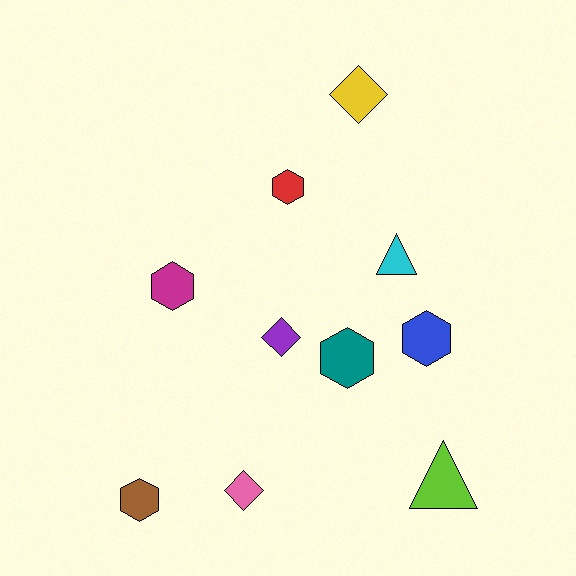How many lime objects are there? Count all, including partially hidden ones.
There is 1 lime object.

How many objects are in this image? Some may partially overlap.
There are 10 objects.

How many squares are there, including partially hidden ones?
There are no squares.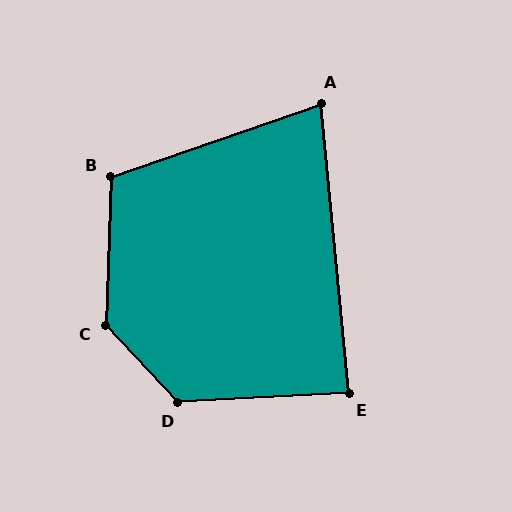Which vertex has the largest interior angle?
C, at approximately 135 degrees.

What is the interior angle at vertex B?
Approximately 111 degrees (obtuse).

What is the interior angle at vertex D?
Approximately 130 degrees (obtuse).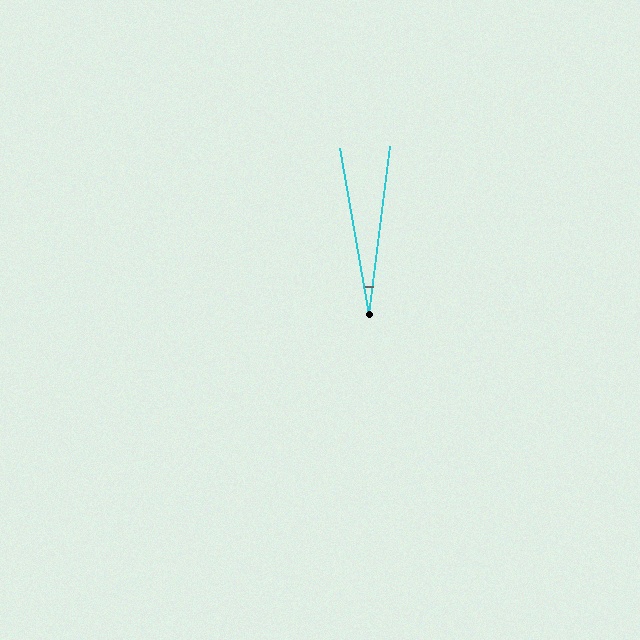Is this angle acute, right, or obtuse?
It is acute.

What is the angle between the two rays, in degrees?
Approximately 17 degrees.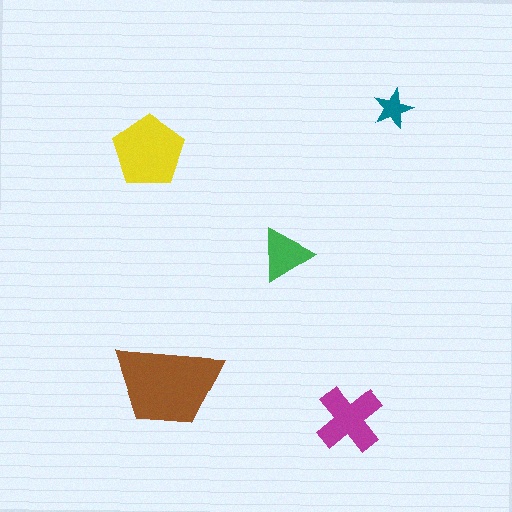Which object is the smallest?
The teal star.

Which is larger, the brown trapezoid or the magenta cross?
The brown trapezoid.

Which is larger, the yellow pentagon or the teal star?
The yellow pentagon.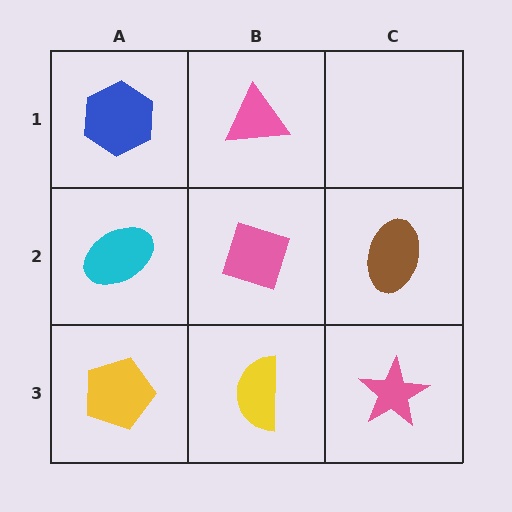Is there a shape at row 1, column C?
No, that cell is empty.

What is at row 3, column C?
A pink star.